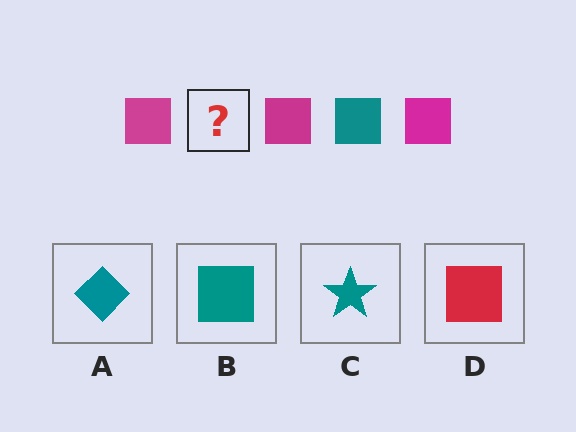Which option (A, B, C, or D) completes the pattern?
B.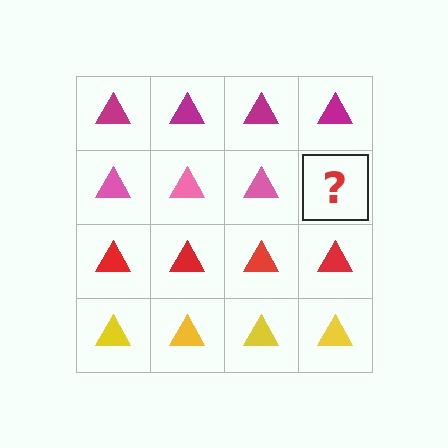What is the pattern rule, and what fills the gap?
The rule is that each row has a consistent color. The gap should be filled with a pink triangle.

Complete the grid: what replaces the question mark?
The question mark should be replaced with a pink triangle.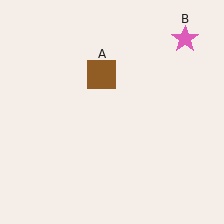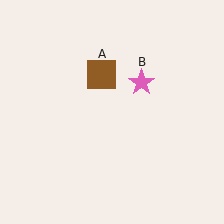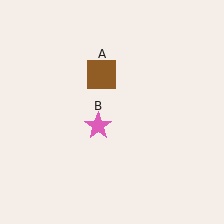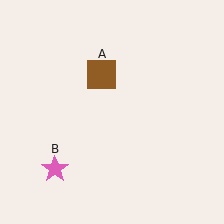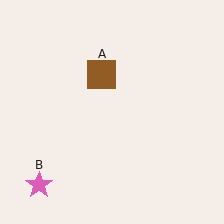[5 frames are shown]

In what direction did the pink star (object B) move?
The pink star (object B) moved down and to the left.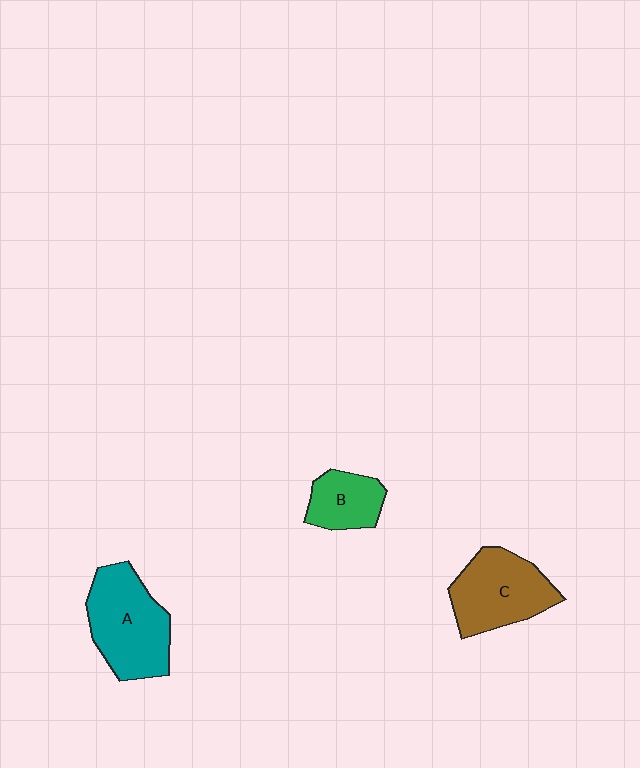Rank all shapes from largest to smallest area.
From largest to smallest: A (teal), C (brown), B (green).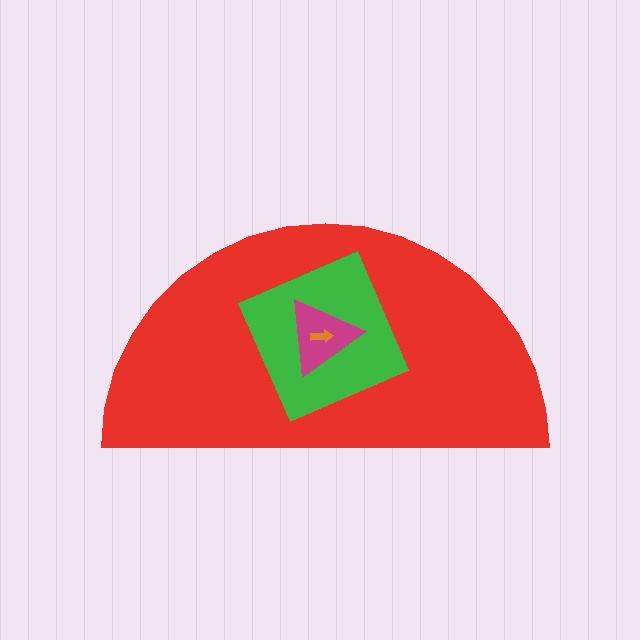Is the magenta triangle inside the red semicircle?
Yes.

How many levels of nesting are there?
4.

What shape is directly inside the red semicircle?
The green diamond.